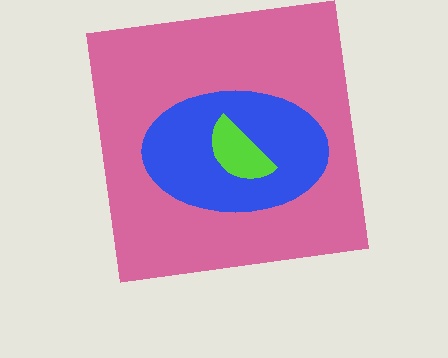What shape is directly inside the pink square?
The blue ellipse.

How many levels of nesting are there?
3.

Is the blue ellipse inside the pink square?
Yes.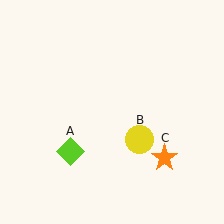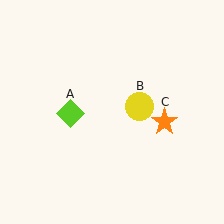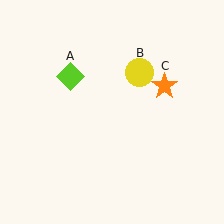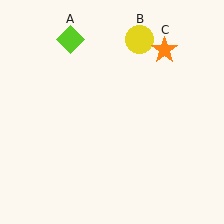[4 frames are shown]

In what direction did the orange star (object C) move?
The orange star (object C) moved up.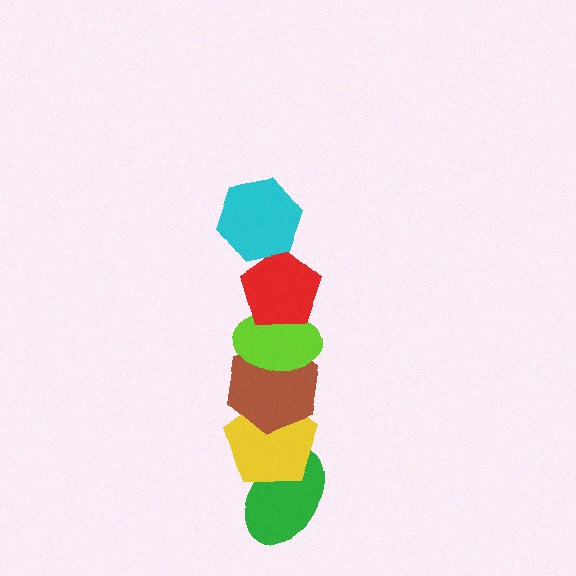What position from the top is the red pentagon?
The red pentagon is 2nd from the top.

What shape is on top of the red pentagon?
The cyan hexagon is on top of the red pentagon.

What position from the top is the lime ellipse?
The lime ellipse is 3rd from the top.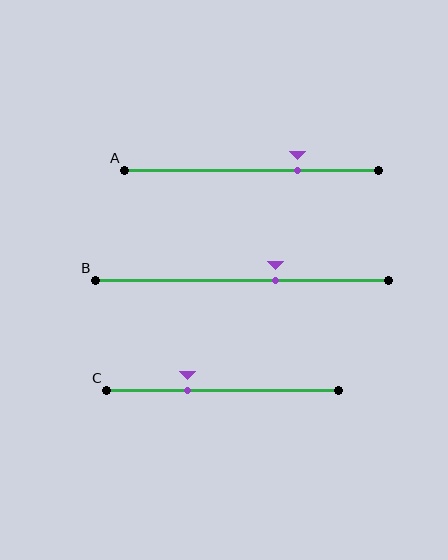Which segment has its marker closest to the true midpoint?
Segment B has its marker closest to the true midpoint.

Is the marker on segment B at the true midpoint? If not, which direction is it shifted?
No, the marker on segment B is shifted to the right by about 12% of the segment length.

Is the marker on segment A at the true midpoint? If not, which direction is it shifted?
No, the marker on segment A is shifted to the right by about 18% of the segment length.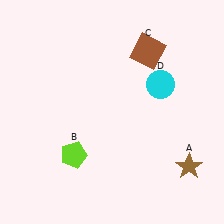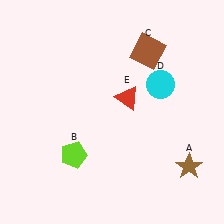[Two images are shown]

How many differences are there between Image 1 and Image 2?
There is 1 difference between the two images.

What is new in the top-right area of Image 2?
A red triangle (E) was added in the top-right area of Image 2.